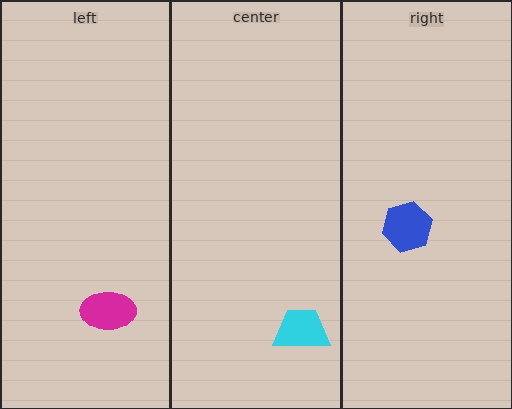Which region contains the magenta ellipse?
The left region.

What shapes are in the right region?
The blue hexagon.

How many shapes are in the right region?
1.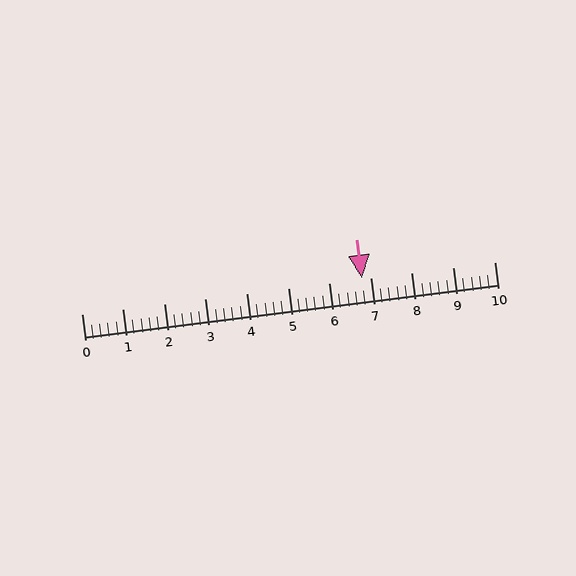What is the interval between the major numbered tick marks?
The major tick marks are spaced 1 units apart.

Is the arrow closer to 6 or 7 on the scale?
The arrow is closer to 7.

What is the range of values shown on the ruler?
The ruler shows values from 0 to 10.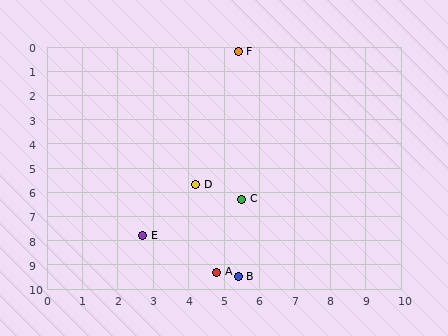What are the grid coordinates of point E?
Point E is at approximately (2.7, 7.8).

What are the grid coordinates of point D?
Point D is at approximately (4.2, 5.7).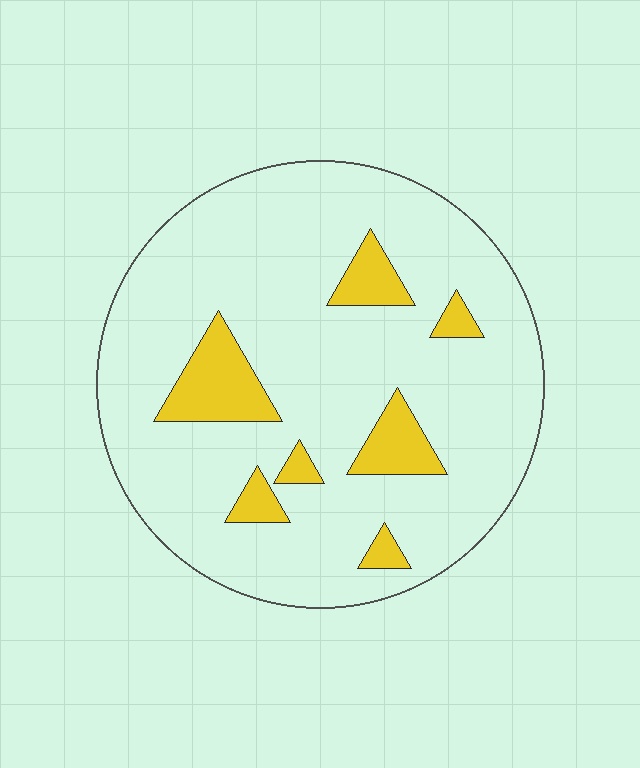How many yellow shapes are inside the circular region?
7.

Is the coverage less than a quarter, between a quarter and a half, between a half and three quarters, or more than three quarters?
Less than a quarter.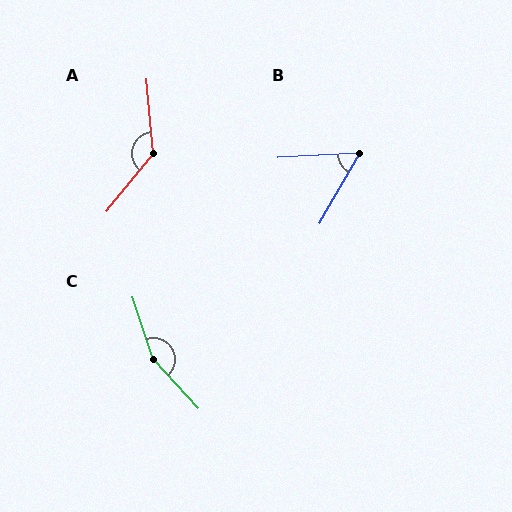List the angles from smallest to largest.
B (57°), A (136°), C (156°).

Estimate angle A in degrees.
Approximately 136 degrees.